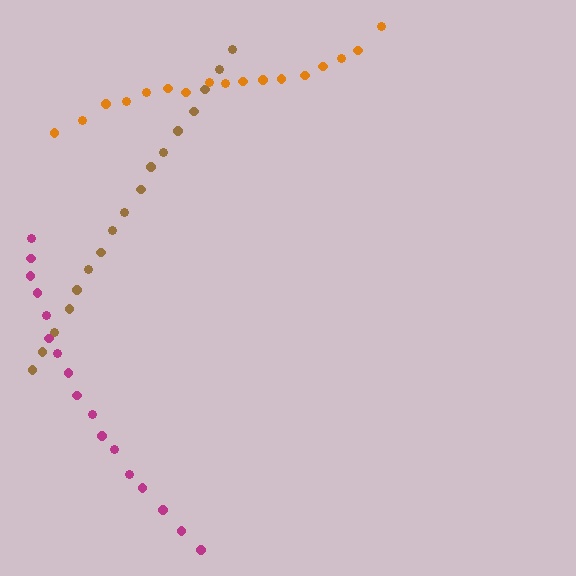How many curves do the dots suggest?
There are 3 distinct paths.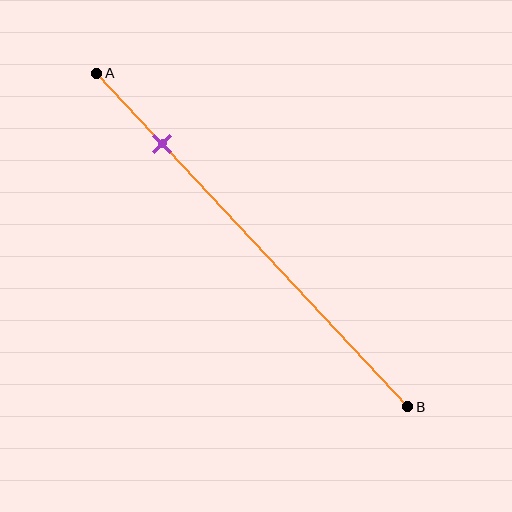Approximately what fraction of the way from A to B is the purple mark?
The purple mark is approximately 20% of the way from A to B.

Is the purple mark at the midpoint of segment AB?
No, the mark is at about 20% from A, not at the 50% midpoint.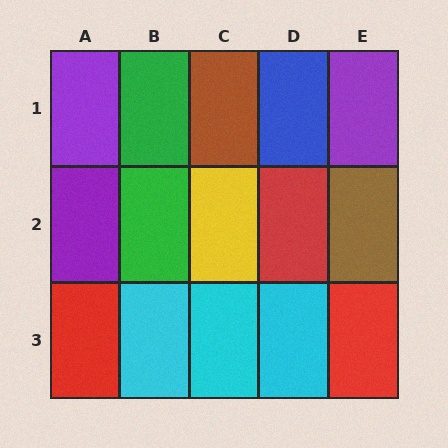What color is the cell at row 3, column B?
Cyan.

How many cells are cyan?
3 cells are cyan.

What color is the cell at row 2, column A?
Purple.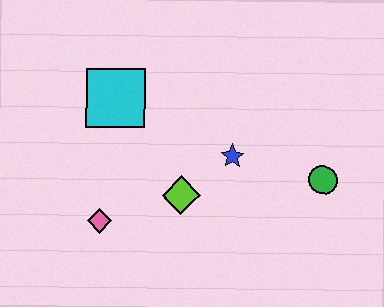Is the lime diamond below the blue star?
Yes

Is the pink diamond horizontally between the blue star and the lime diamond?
No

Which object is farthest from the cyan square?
The green circle is farthest from the cyan square.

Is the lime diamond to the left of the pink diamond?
No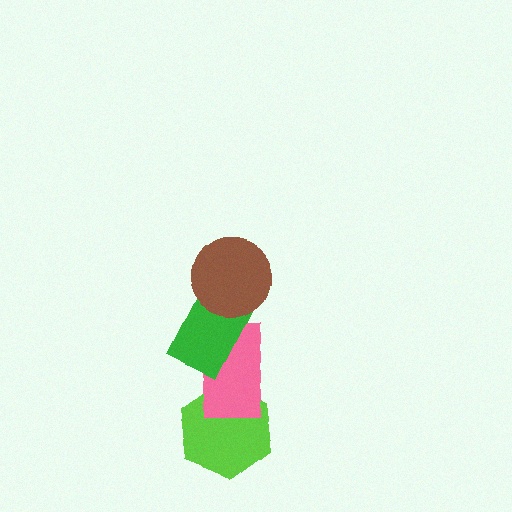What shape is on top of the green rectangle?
The brown circle is on top of the green rectangle.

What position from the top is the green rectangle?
The green rectangle is 2nd from the top.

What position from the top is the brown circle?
The brown circle is 1st from the top.